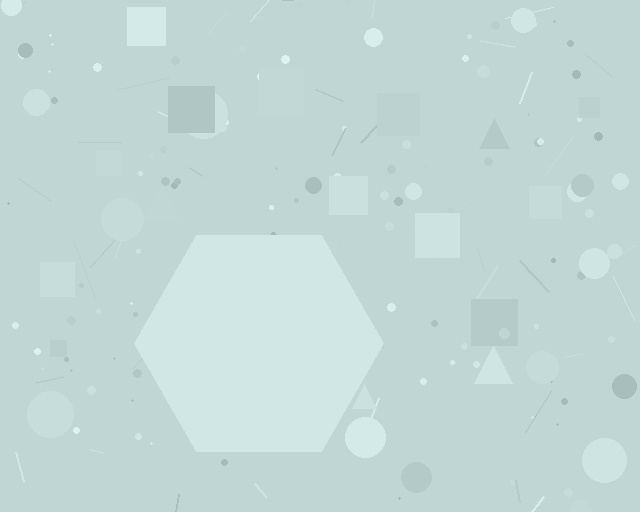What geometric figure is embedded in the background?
A hexagon is embedded in the background.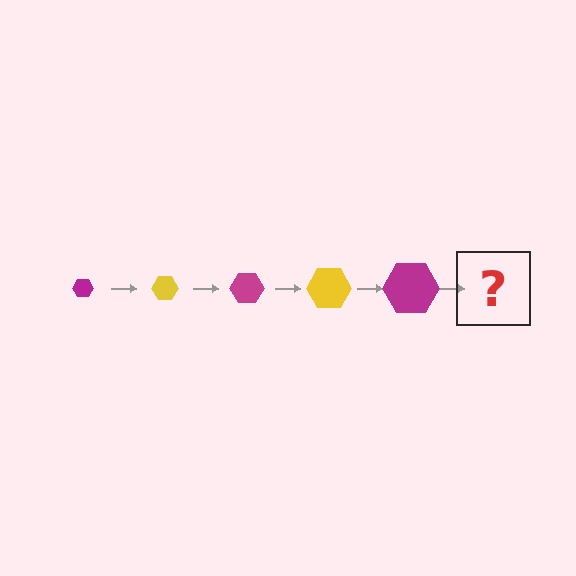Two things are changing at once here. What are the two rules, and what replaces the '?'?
The two rules are that the hexagon grows larger each step and the color cycles through magenta and yellow. The '?' should be a yellow hexagon, larger than the previous one.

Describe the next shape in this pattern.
It should be a yellow hexagon, larger than the previous one.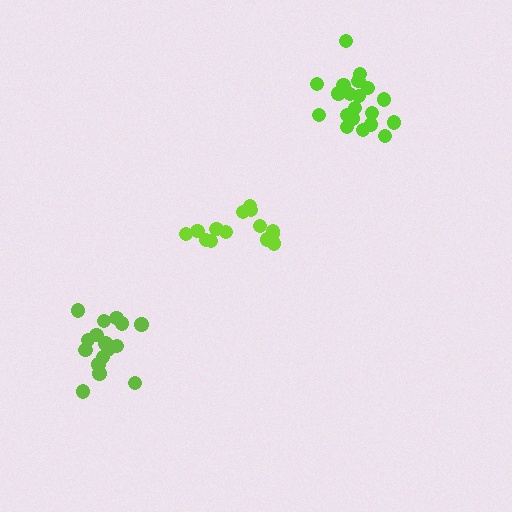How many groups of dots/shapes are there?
There are 3 groups.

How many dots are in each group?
Group 1: 20 dots, Group 2: 14 dots, Group 3: 18 dots (52 total).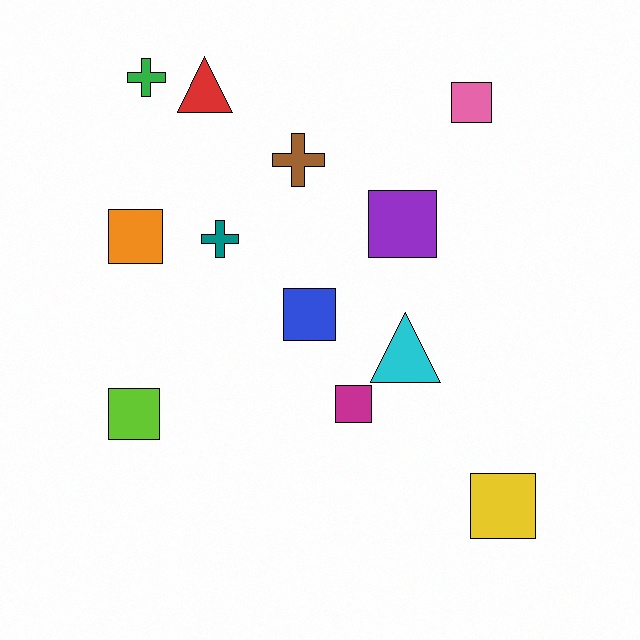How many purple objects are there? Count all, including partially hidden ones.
There is 1 purple object.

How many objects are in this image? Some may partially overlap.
There are 12 objects.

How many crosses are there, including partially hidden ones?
There are 3 crosses.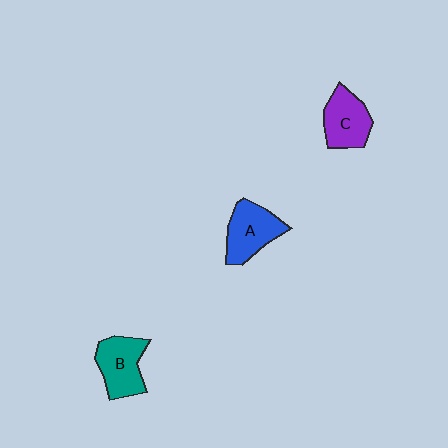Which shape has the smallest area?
Shape C (purple).